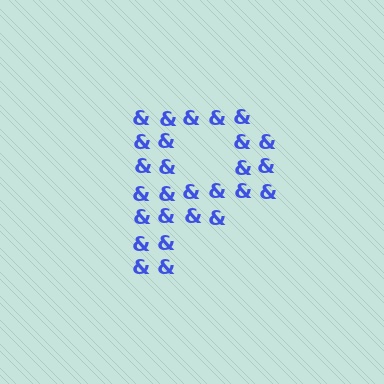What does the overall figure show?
The overall figure shows the letter P.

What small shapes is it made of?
It is made of small ampersands.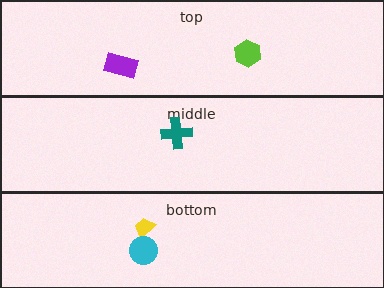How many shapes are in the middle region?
1.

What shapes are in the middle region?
The teal cross.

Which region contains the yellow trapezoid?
The bottom region.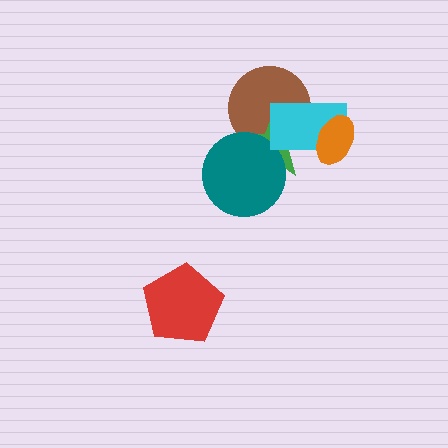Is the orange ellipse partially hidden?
No, no other shape covers it.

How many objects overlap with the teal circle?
2 objects overlap with the teal circle.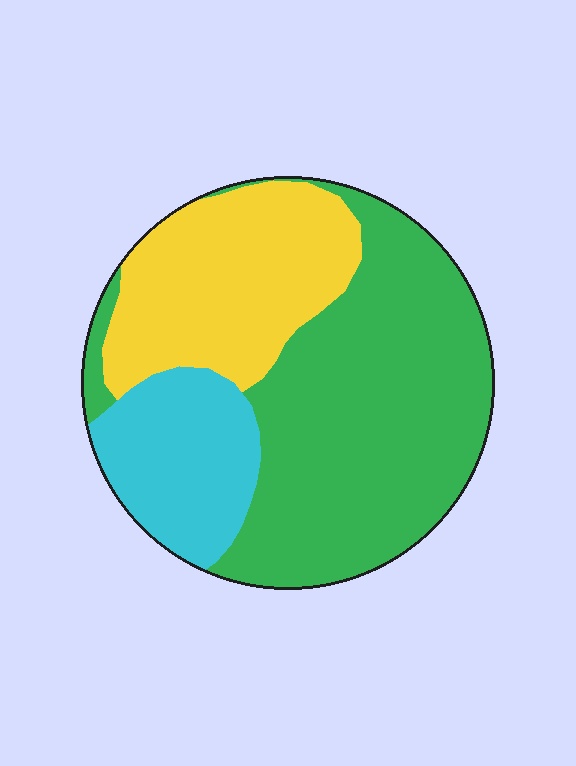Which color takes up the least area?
Cyan, at roughly 20%.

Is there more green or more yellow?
Green.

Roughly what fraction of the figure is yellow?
Yellow covers 28% of the figure.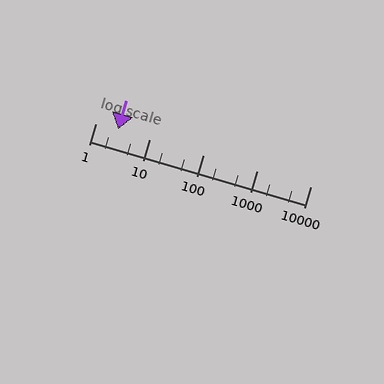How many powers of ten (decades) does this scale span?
The scale spans 4 decades, from 1 to 10000.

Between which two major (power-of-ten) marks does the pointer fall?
The pointer is between 1 and 10.